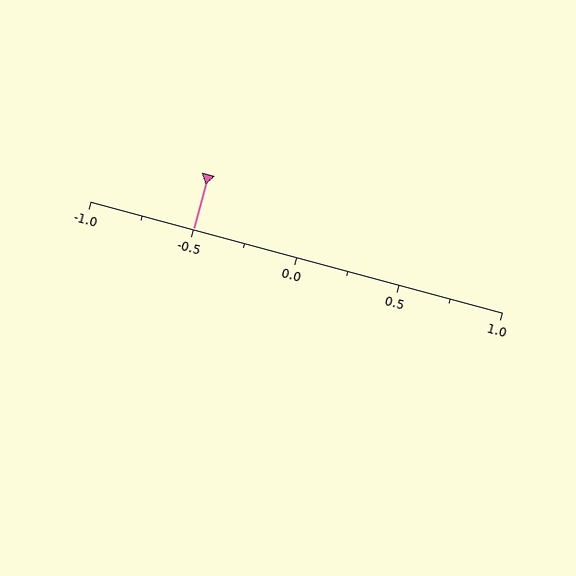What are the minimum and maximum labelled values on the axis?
The axis runs from -1.0 to 1.0.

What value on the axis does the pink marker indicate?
The marker indicates approximately -0.5.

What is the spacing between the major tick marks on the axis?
The major ticks are spaced 0.5 apart.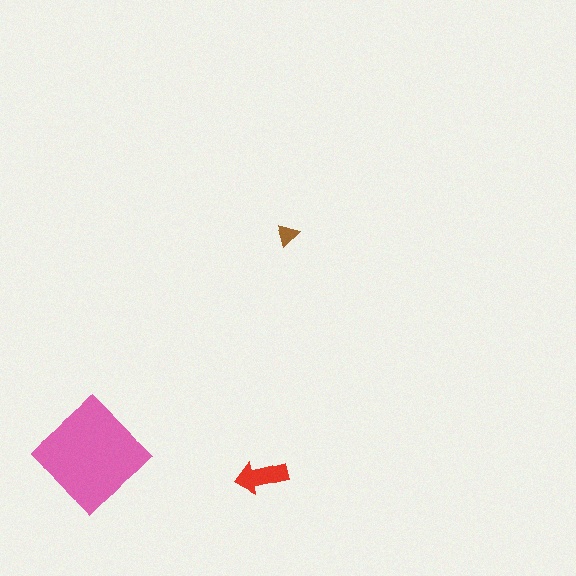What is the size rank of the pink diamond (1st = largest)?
1st.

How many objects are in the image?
There are 3 objects in the image.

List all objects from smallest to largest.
The brown triangle, the red arrow, the pink diamond.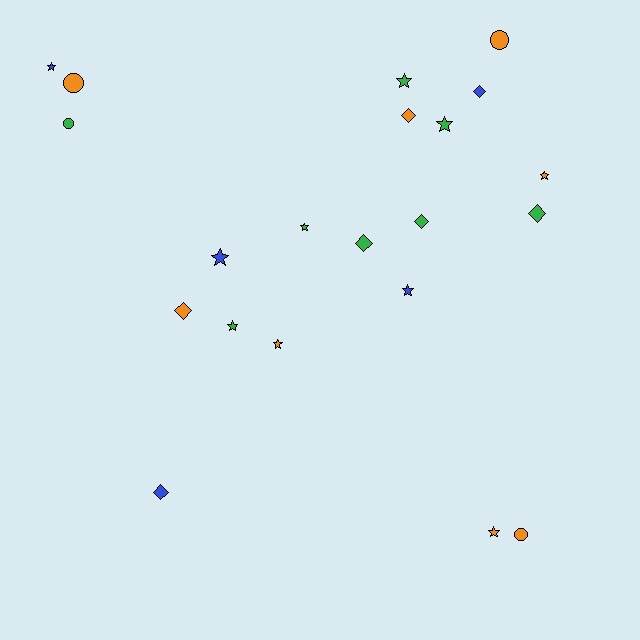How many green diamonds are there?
There are 3 green diamonds.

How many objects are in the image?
There are 21 objects.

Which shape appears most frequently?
Star, with 10 objects.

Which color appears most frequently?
Orange, with 8 objects.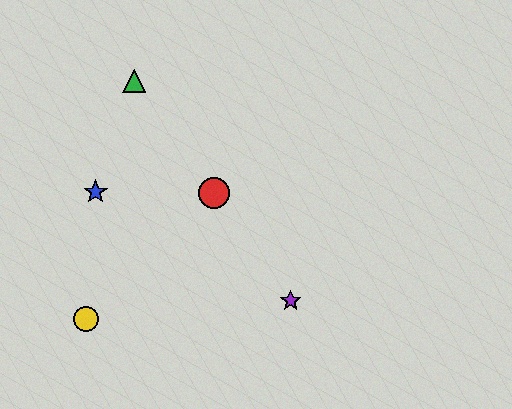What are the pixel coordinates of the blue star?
The blue star is at (96, 192).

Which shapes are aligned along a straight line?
The red circle, the green triangle, the purple star are aligned along a straight line.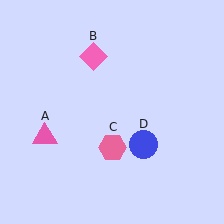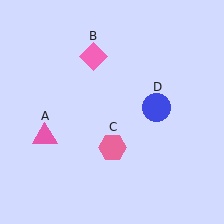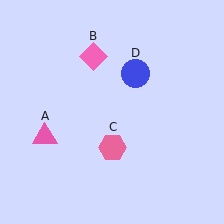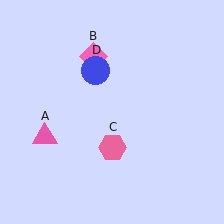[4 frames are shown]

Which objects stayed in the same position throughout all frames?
Pink triangle (object A) and pink diamond (object B) and pink hexagon (object C) remained stationary.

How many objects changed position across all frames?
1 object changed position: blue circle (object D).